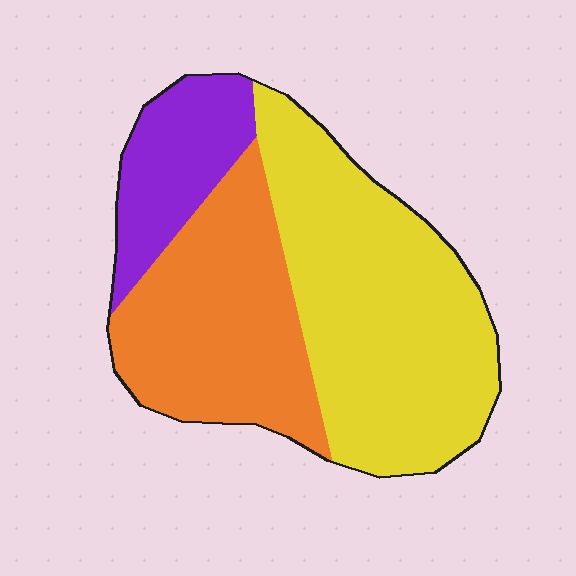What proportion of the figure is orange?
Orange covers roughly 35% of the figure.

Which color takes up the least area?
Purple, at roughly 15%.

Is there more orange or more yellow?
Yellow.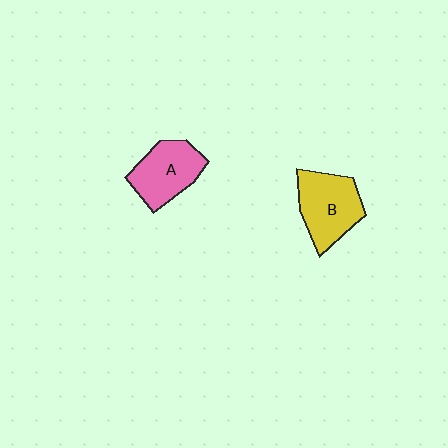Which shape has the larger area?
Shape B (yellow).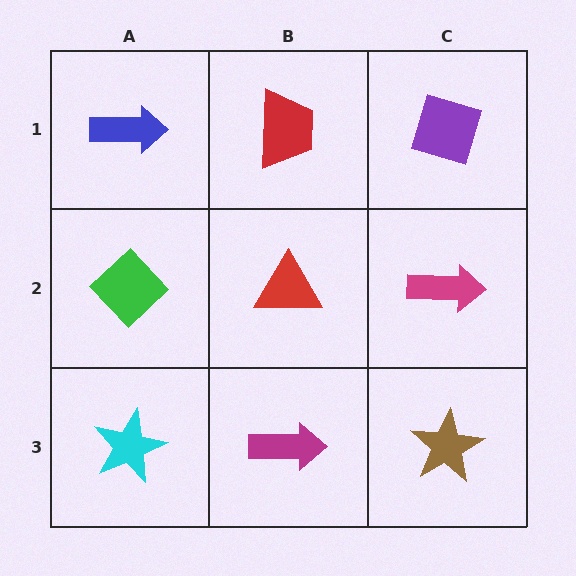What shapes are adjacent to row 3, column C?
A magenta arrow (row 2, column C), a magenta arrow (row 3, column B).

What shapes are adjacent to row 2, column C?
A purple diamond (row 1, column C), a brown star (row 3, column C), a red triangle (row 2, column B).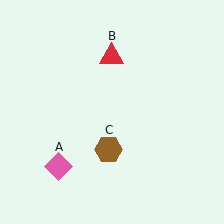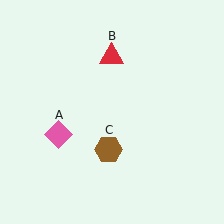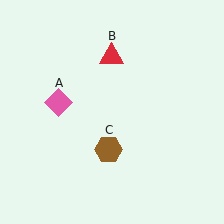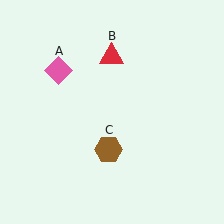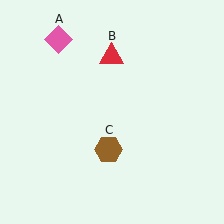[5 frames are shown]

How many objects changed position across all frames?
1 object changed position: pink diamond (object A).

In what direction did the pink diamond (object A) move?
The pink diamond (object A) moved up.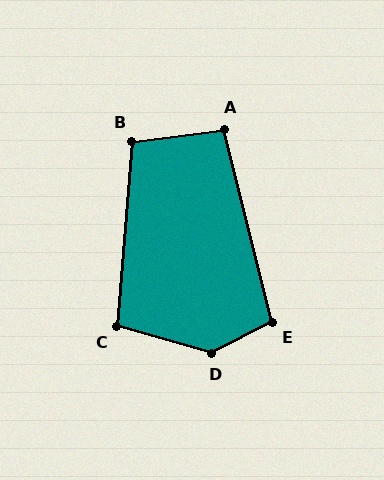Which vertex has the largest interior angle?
D, at approximately 137 degrees.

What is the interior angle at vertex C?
Approximately 101 degrees (obtuse).